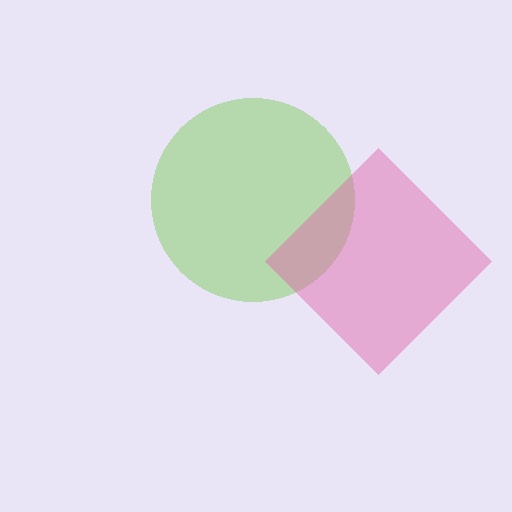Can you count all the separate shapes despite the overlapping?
Yes, there are 2 separate shapes.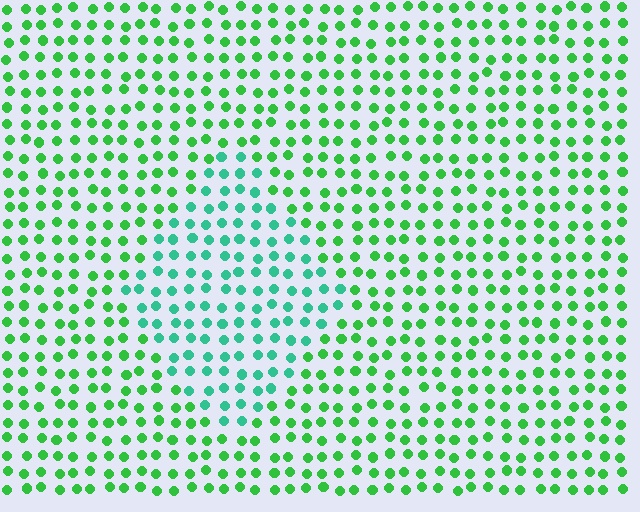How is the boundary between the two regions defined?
The boundary is defined purely by a slight shift in hue (about 35 degrees). Spacing, size, and orientation are identical on both sides.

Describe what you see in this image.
The image is filled with small green elements in a uniform arrangement. A diamond-shaped region is visible where the elements are tinted to a slightly different hue, forming a subtle color boundary.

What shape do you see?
I see a diamond.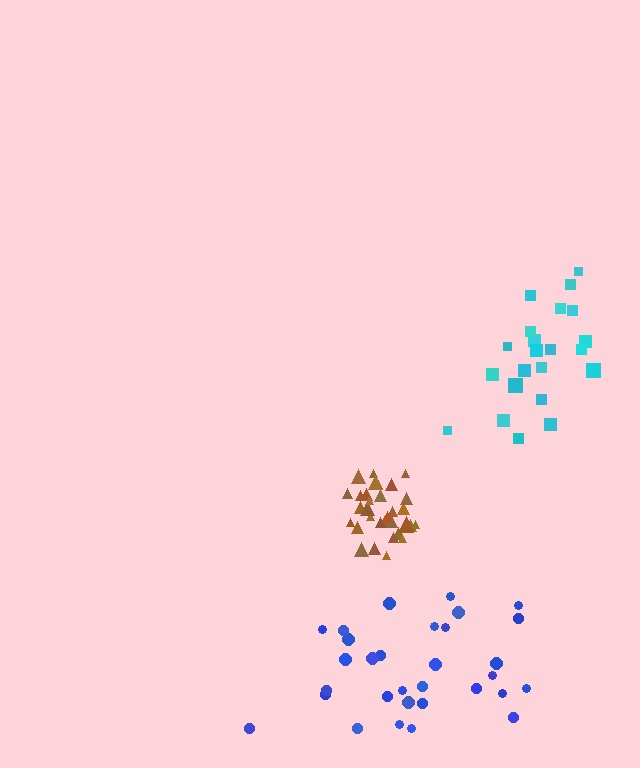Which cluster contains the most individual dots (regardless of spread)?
Brown (35).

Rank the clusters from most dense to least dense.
brown, cyan, blue.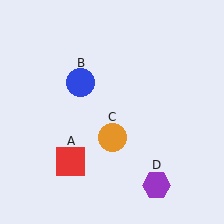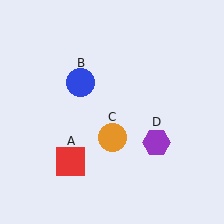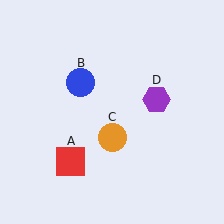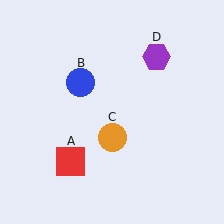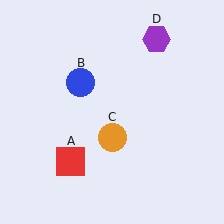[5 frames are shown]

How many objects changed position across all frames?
1 object changed position: purple hexagon (object D).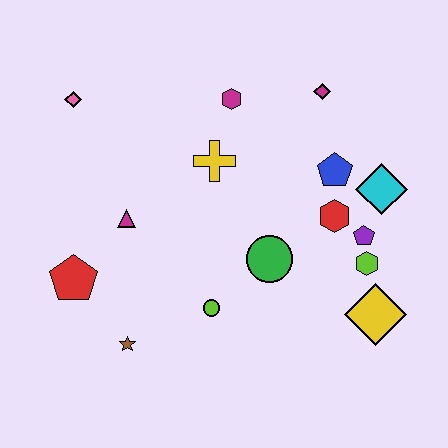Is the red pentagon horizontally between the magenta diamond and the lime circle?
No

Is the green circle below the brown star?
No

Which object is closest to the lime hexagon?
The purple pentagon is closest to the lime hexagon.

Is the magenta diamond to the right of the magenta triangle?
Yes